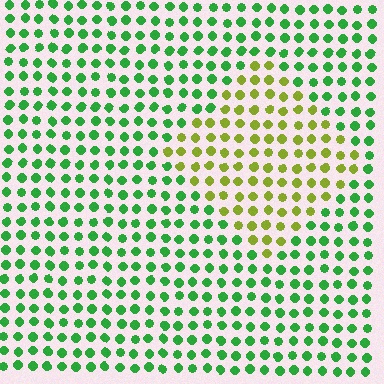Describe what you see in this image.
The image is filled with small green elements in a uniform arrangement. A diamond-shaped region is visible where the elements are tinted to a slightly different hue, forming a subtle color boundary.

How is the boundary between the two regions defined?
The boundary is defined purely by a slight shift in hue (about 51 degrees). Spacing, size, and orientation are identical on both sides.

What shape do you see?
I see a diamond.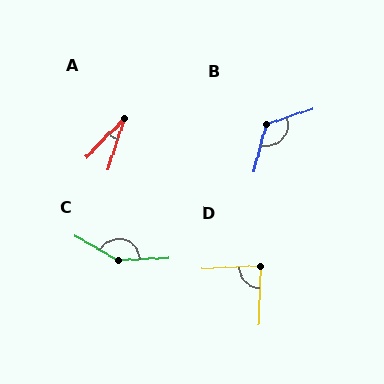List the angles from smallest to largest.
A (27°), D (86°), B (124°), C (148°).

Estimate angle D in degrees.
Approximately 86 degrees.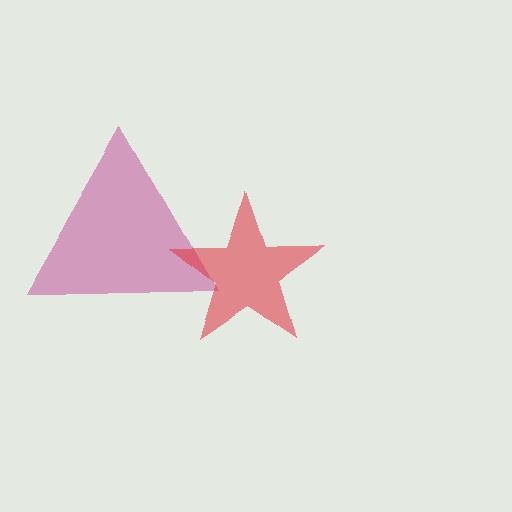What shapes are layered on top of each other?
The layered shapes are: a magenta triangle, a red star.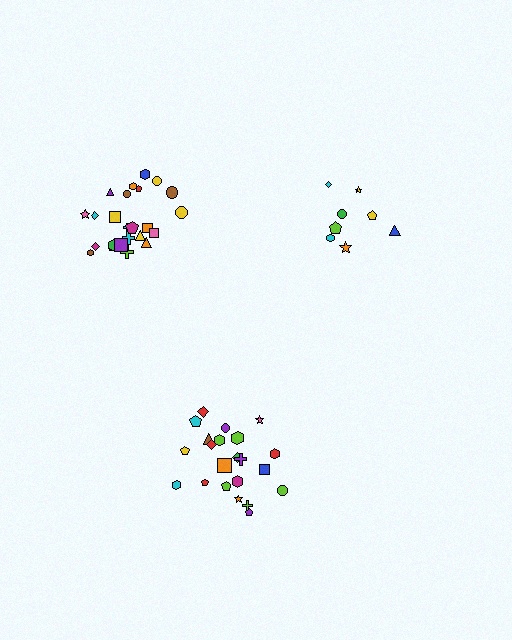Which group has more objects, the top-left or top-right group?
The top-left group.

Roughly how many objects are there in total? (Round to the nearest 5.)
Roughly 55 objects in total.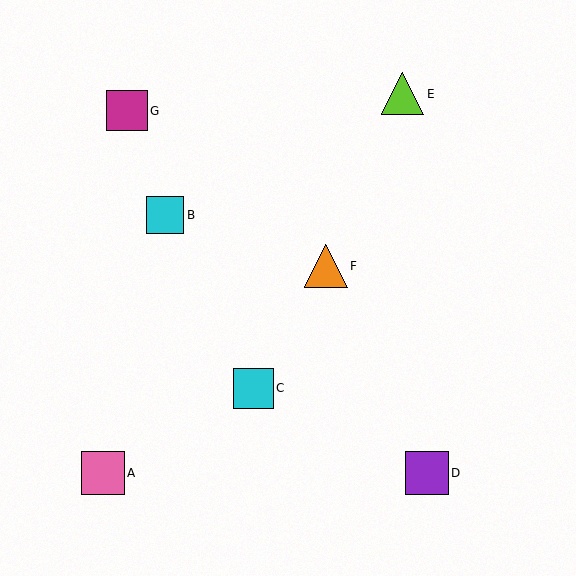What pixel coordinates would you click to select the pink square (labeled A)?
Click at (103, 473) to select the pink square A.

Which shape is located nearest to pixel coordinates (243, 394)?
The cyan square (labeled C) at (253, 388) is nearest to that location.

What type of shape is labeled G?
Shape G is a magenta square.